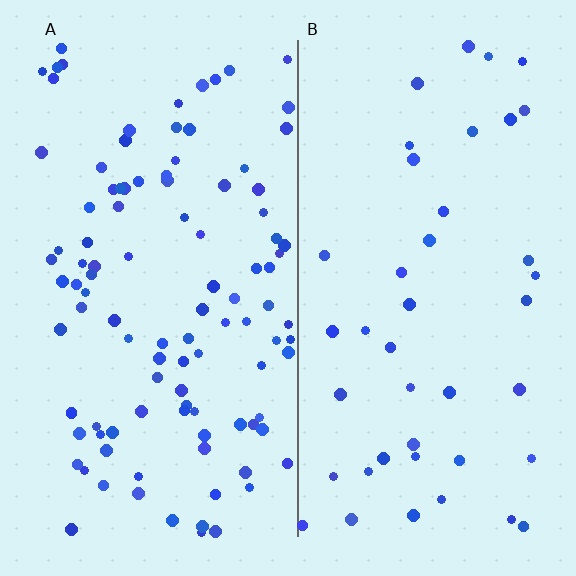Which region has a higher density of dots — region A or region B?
A (the left).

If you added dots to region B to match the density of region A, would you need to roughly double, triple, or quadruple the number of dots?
Approximately triple.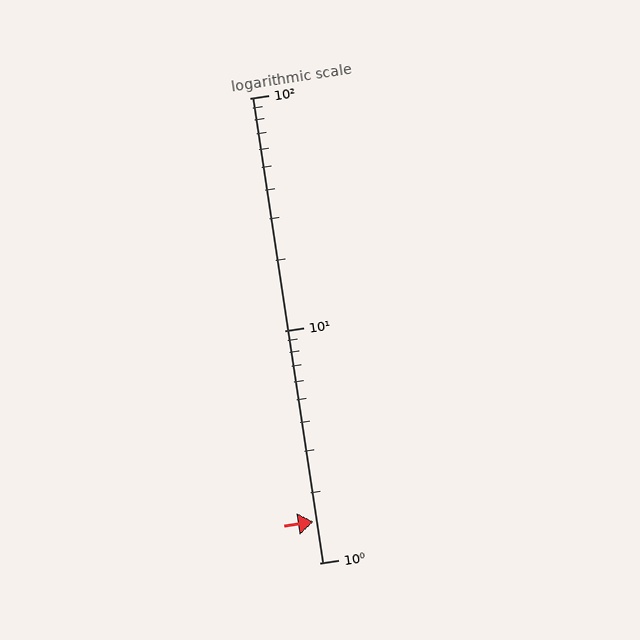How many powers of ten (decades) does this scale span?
The scale spans 2 decades, from 1 to 100.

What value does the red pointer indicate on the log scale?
The pointer indicates approximately 1.5.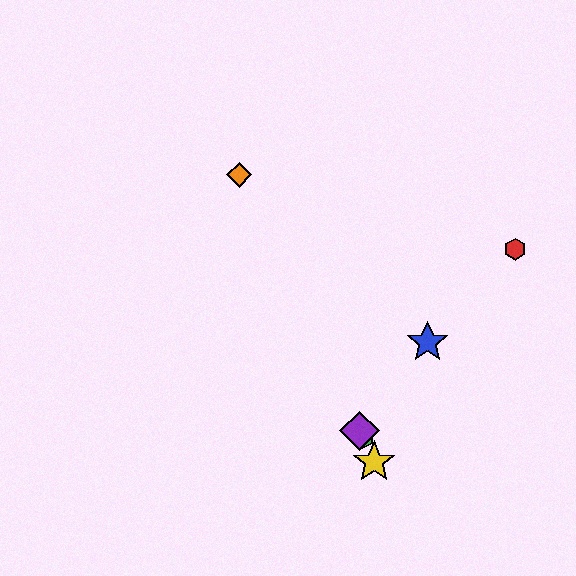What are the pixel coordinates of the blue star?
The blue star is at (427, 342).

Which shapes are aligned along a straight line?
The green hexagon, the yellow star, the purple diamond, the orange diamond are aligned along a straight line.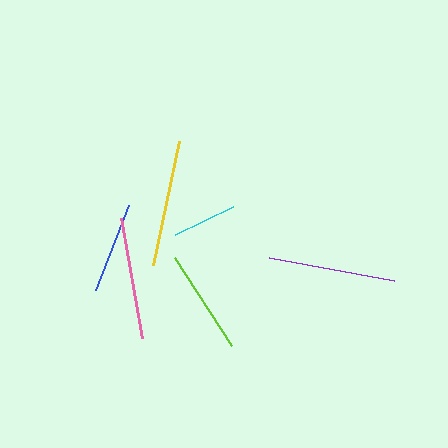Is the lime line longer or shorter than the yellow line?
The yellow line is longer than the lime line.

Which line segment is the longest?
The purple line is the longest at approximately 128 pixels.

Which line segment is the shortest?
The cyan line is the shortest at approximately 64 pixels.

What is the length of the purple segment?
The purple segment is approximately 128 pixels long.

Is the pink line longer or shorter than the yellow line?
The yellow line is longer than the pink line.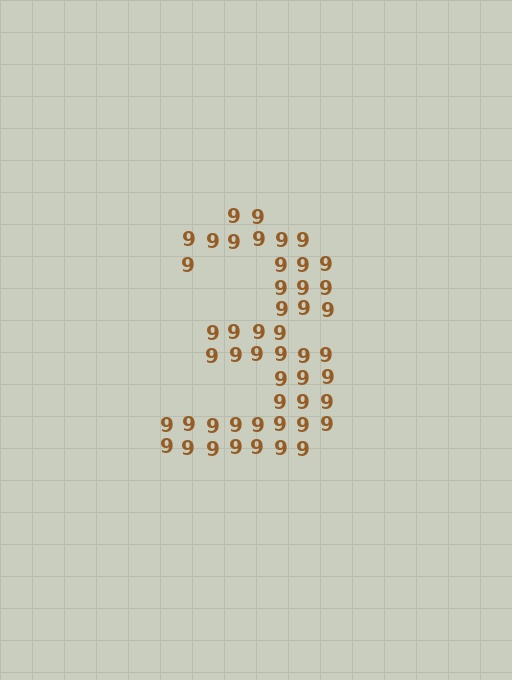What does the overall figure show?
The overall figure shows the digit 3.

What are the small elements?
The small elements are digit 9's.